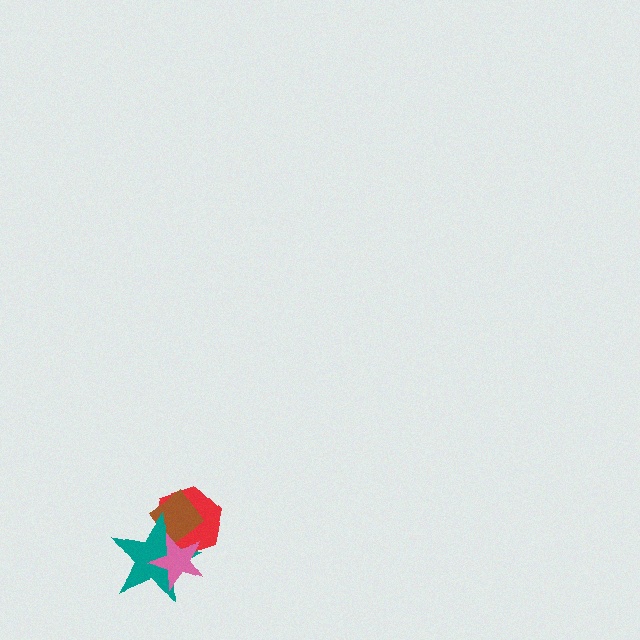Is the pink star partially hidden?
No, no other shape covers it.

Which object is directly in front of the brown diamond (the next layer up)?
The teal star is directly in front of the brown diamond.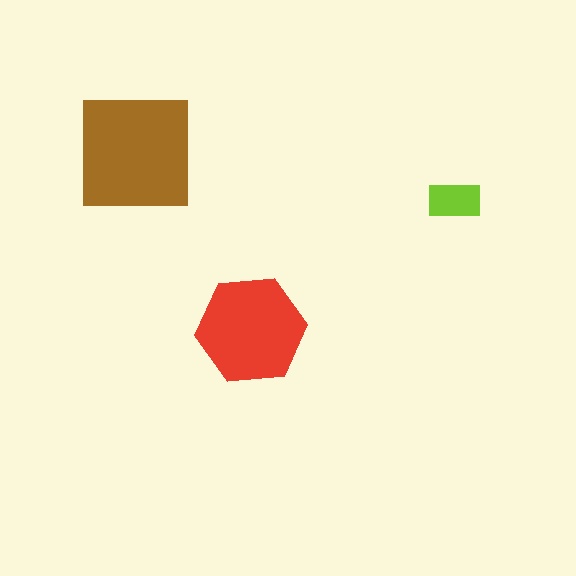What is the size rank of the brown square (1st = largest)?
1st.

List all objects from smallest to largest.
The lime rectangle, the red hexagon, the brown square.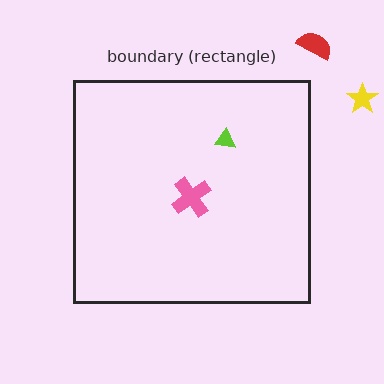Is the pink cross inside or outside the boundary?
Inside.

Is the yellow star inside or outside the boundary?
Outside.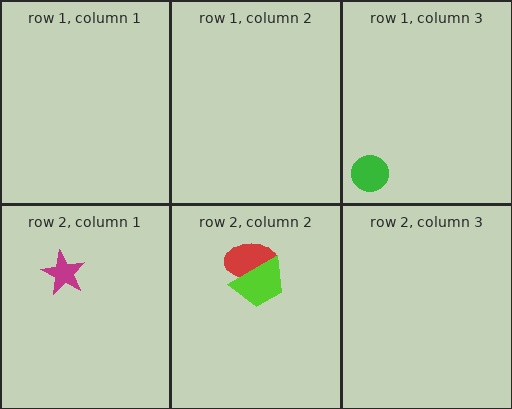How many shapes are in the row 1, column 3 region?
1.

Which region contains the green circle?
The row 1, column 3 region.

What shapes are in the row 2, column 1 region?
The magenta star.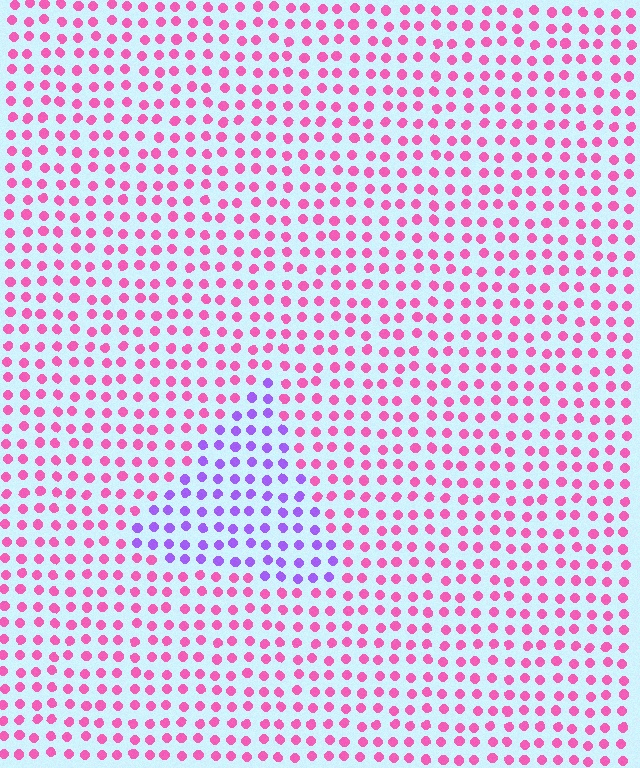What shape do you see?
I see a triangle.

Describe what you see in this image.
The image is filled with small pink elements in a uniform arrangement. A triangle-shaped region is visible where the elements are tinted to a slightly different hue, forming a subtle color boundary.